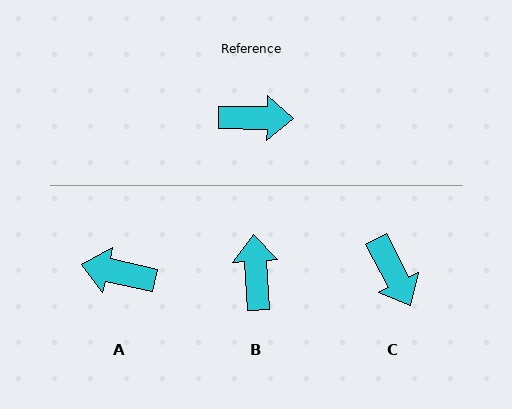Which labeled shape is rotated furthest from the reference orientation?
A, about 168 degrees away.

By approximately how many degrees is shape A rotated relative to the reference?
Approximately 168 degrees counter-clockwise.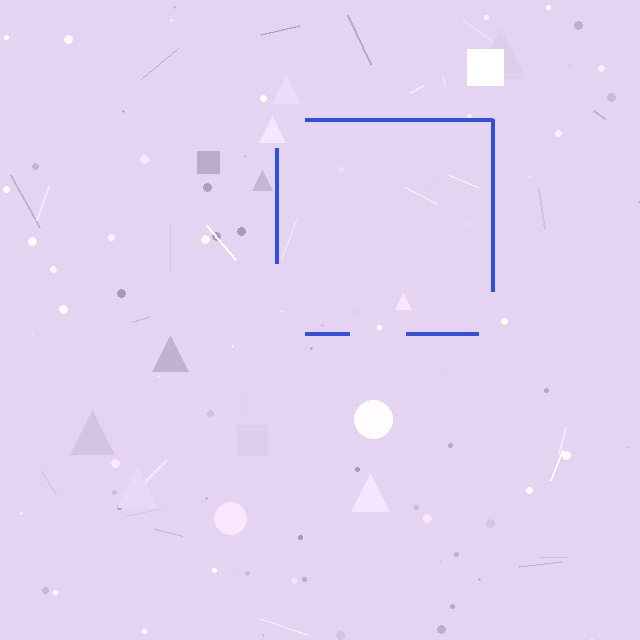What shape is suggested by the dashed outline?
The dashed outline suggests a square.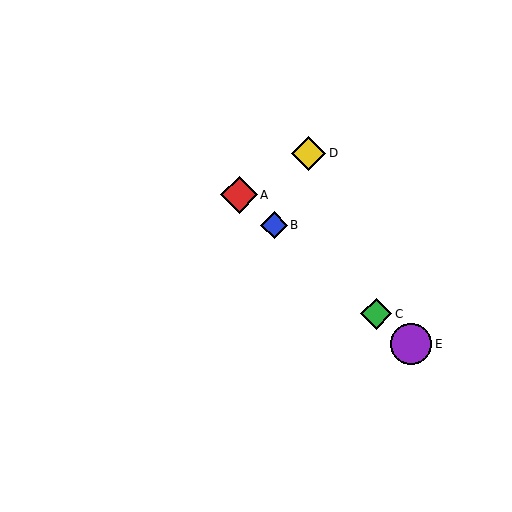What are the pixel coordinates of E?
Object E is at (411, 344).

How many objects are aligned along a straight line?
4 objects (A, B, C, E) are aligned along a straight line.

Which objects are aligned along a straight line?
Objects A, B, C, E are aligned along a straight line.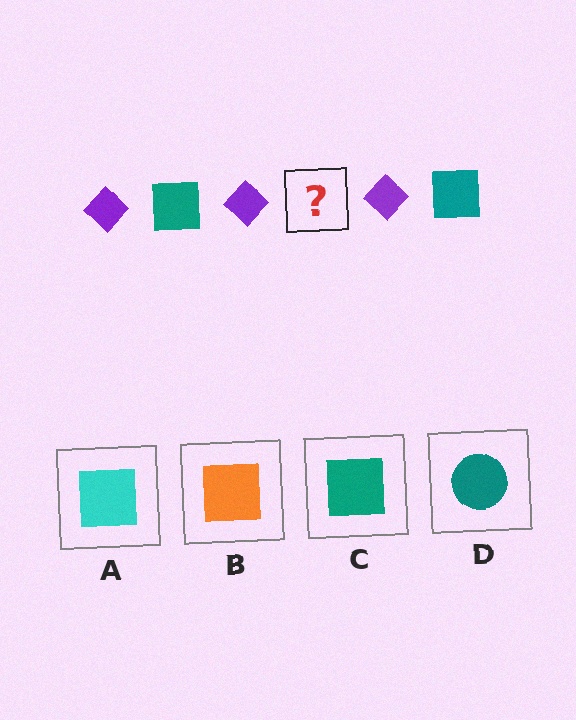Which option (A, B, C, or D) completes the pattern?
C.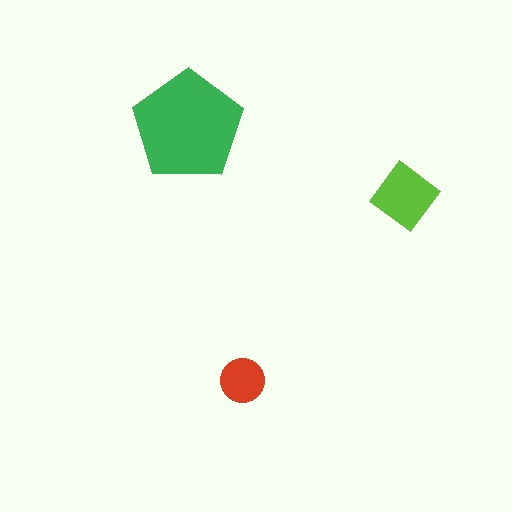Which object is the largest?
The green pentagon.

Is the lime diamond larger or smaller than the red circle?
Larger.